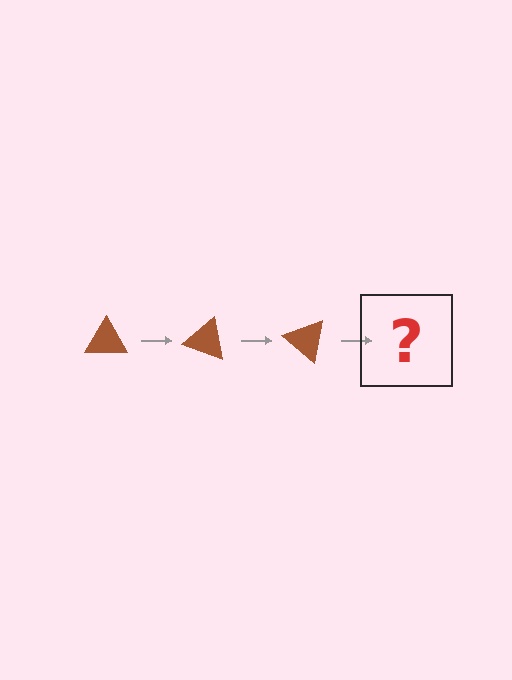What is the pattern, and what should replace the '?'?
The pattern is that the triangle rotates 20 degrees each step. The '?' should be a brown triangle rotated 60 degrees.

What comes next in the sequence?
The next element should be a brown triangle rotated 60 degrees.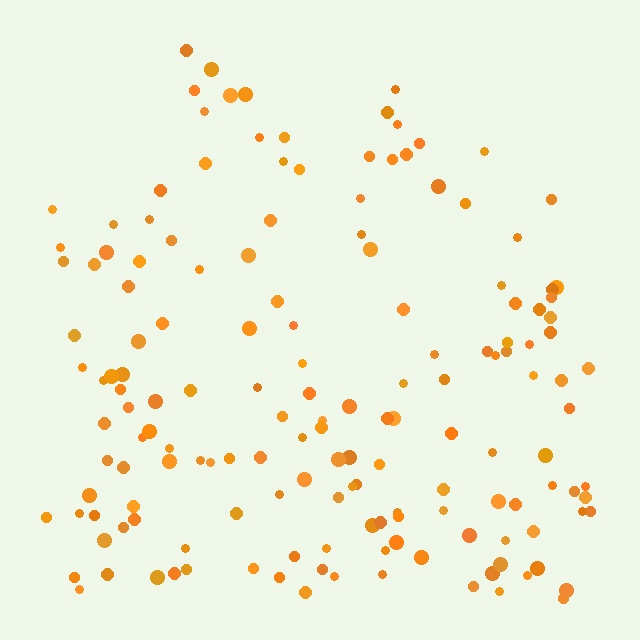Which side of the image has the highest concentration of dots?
The bottom.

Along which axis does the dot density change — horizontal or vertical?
Vertical.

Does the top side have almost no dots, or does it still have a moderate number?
Still a moderate number, just noticeably fewer than the bottom.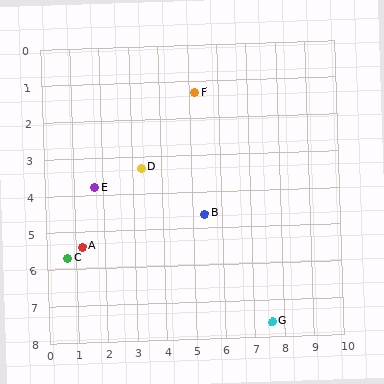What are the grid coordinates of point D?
Point D is at approximately (3.3, 3.3).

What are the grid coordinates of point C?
Point C is at approximately (0.7, 5.7).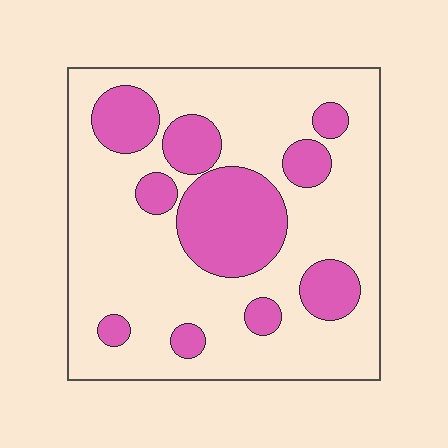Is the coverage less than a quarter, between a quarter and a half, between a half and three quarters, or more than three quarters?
Between a quarter and a half.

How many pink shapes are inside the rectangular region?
10.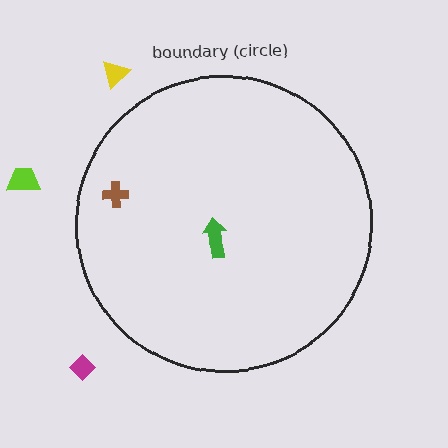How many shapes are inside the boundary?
2 inside, 3 outside.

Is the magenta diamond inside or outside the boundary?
Outside.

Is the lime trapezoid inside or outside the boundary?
Outside.